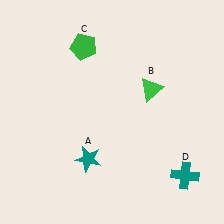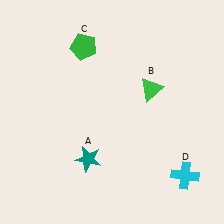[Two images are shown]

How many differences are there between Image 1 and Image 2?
There is 1 difference between the two images.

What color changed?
The cross (D) changed from teal in Image 1 to cyan in Image 2.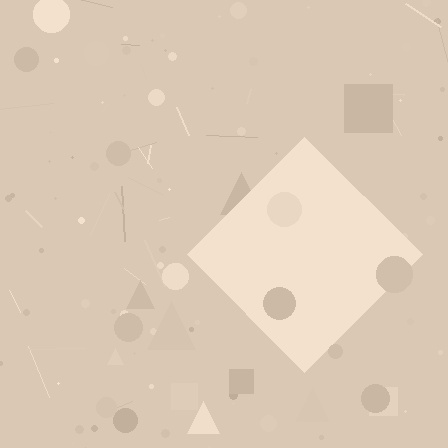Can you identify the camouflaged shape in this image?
The camouflaged shape is a diamond.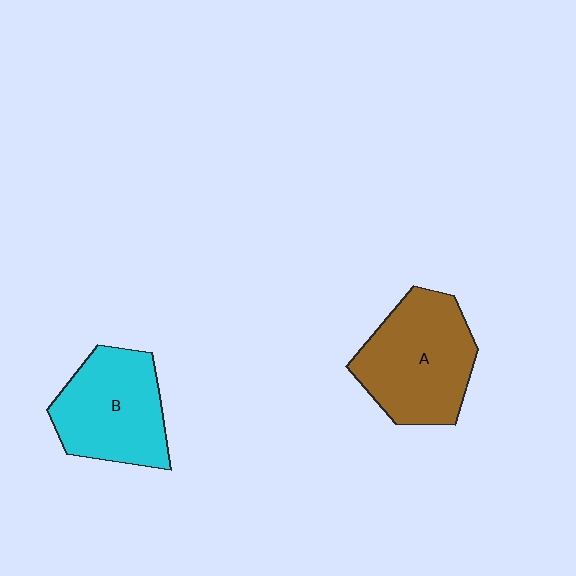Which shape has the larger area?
Shape A (brown).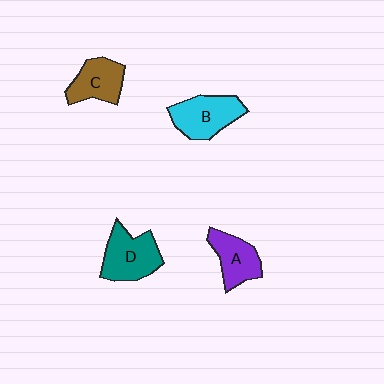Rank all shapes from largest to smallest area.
From largest to smallest: D (teal), B (cyan), C (brown), A (purple).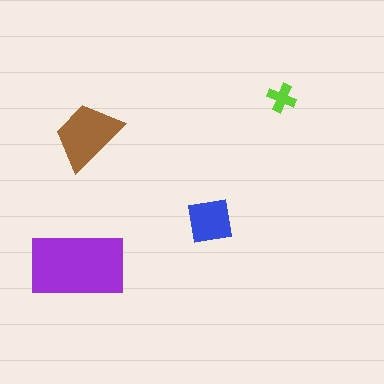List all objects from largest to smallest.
The purple rectangle, the brown trapezoid, the blue square, the lime cross.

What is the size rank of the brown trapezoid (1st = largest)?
2nd.